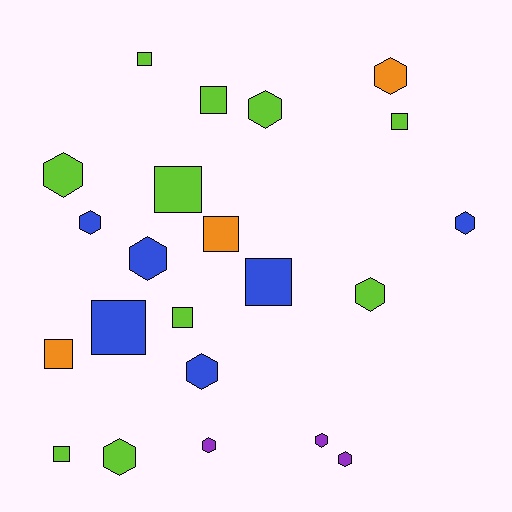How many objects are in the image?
There are 22 objects.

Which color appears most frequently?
Lime, with 10 objects.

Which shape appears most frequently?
Hexagon, with 12 objects.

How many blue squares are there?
There are 2 blue squares.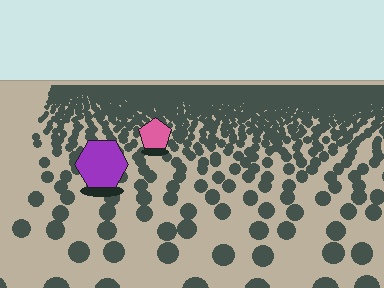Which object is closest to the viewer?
The purple hexagon is closest. The texture marks near it are larger and more spread out.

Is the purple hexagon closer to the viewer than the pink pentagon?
Yes. The purple hexagon is closer — you can tell from the texture gradient: the ground texture is coarser near it.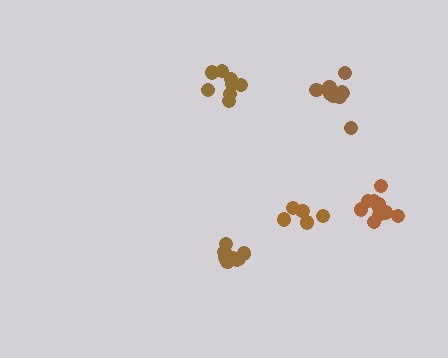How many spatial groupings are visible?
There are 5 spatial groupings.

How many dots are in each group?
Group 1: 8 dots, Group 2: 10 dots, Group 3: 10 dots, Group 4: 5 dots, Group 5: 9 dots (42 total).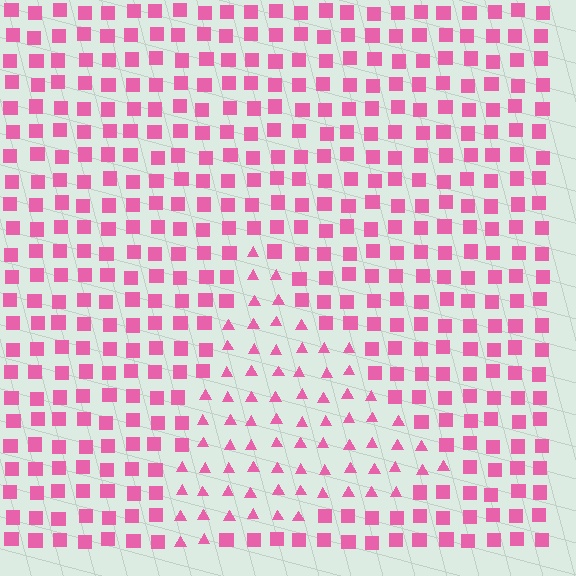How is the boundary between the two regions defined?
The boundary is defined by a change in element shape: triangles inside vs. squares outside. All elements share the same color and spacing.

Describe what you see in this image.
The image is filled with small pink elements arranged in a uniform grid. A triangle-shaped region contains triangles, while the surrounding area contains squares. The boundary is defined purely by the change in element shape.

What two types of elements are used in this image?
The image uses triangles inside the triangle region and squares outside it.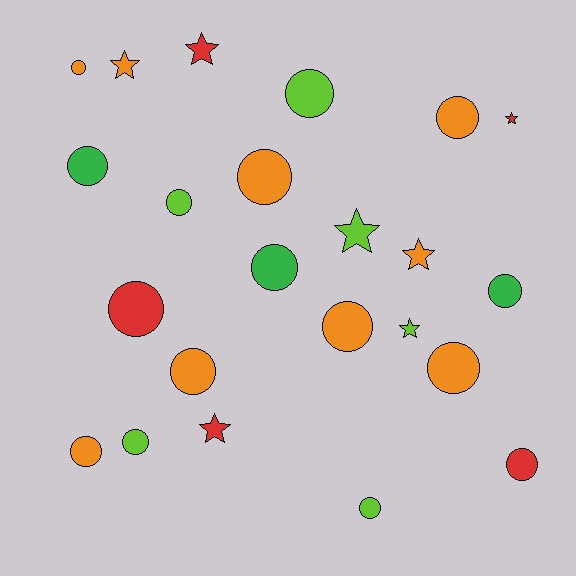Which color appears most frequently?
Orange, with 9 objects.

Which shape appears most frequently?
Circle, with 16 objects.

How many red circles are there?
There are 2 red circles.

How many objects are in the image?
There are 23 objects.